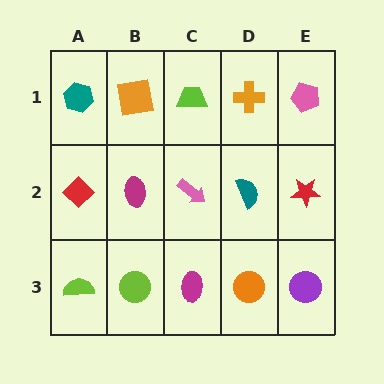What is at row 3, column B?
A lime circle.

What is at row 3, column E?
A purple circle.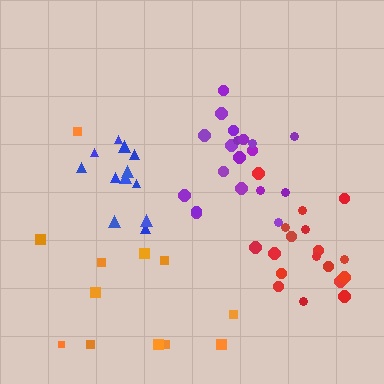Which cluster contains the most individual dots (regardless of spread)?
Purple (19).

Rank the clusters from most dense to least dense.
blue, purple, red, orange.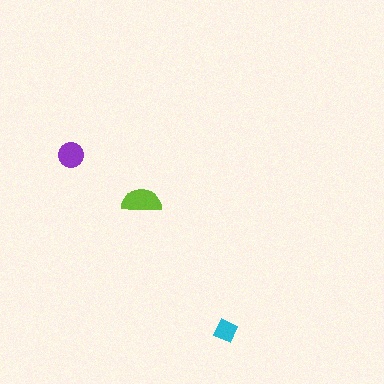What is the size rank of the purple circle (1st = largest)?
2nd.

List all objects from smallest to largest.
The cyan diamond, the purple circle, the lime semicircle.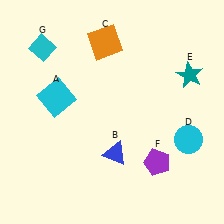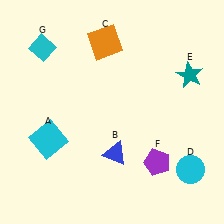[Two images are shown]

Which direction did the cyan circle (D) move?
The cyan circle (D) moved down.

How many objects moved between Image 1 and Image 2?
2 objects moved between the two images.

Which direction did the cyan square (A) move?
The cyan square (A) moved down.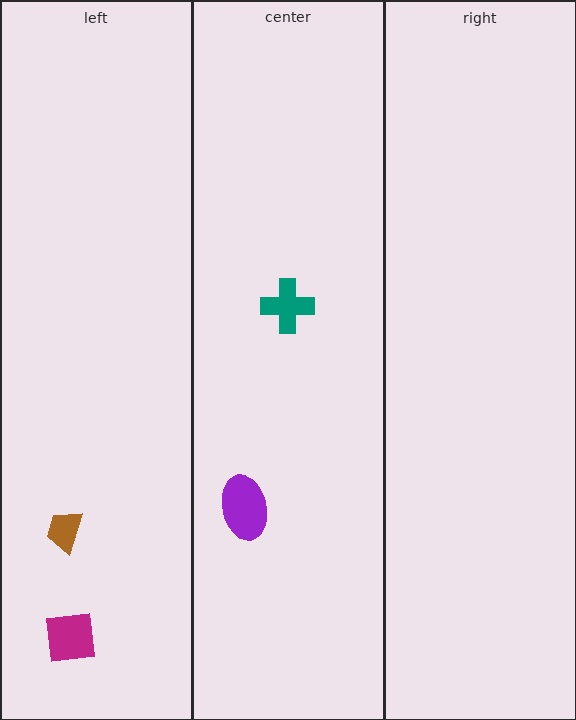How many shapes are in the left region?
2.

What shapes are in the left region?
The magenta square, the brown trapezoid.